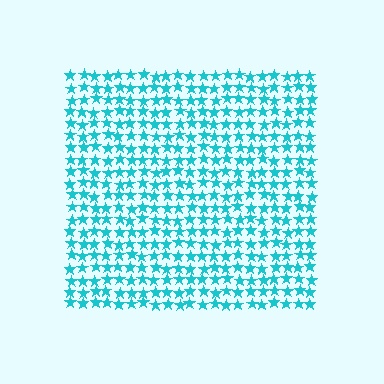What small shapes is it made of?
It is made of small stars.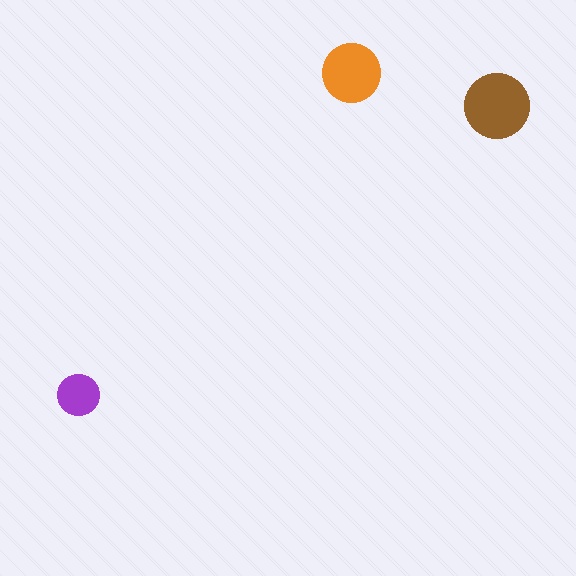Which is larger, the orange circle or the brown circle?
The brown one.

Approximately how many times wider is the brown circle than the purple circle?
About 1.5 times wider.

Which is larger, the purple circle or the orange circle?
The orange one.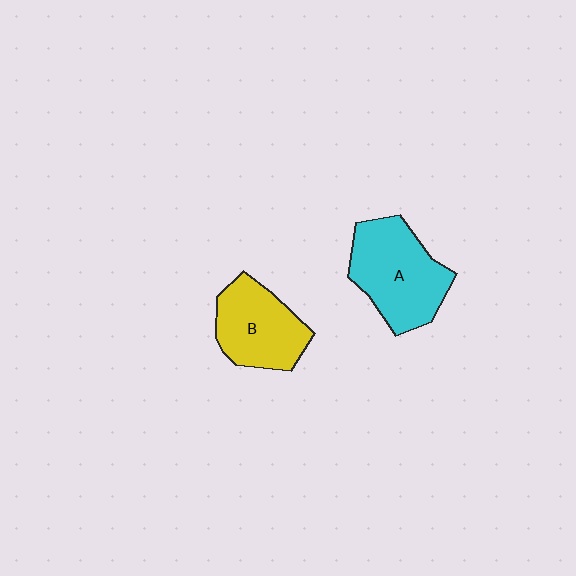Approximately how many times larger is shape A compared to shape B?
Approximately 1.2 times.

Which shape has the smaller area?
Shape B (yellow).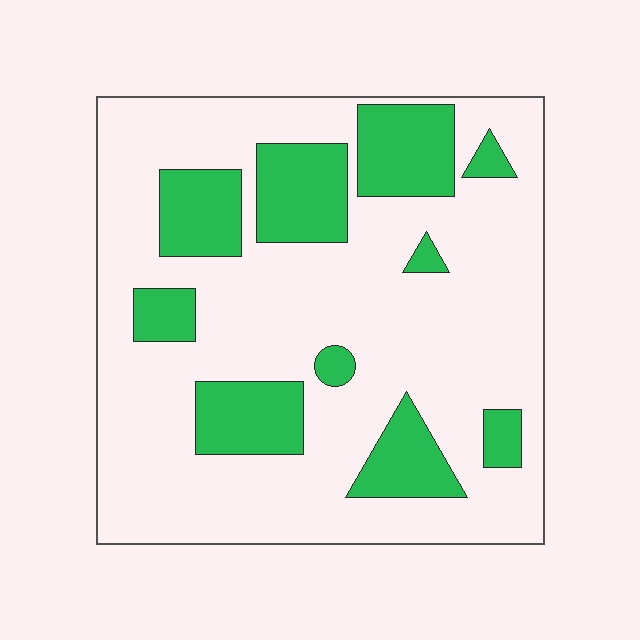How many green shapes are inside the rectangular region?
10.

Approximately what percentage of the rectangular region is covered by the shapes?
Approximately 25%.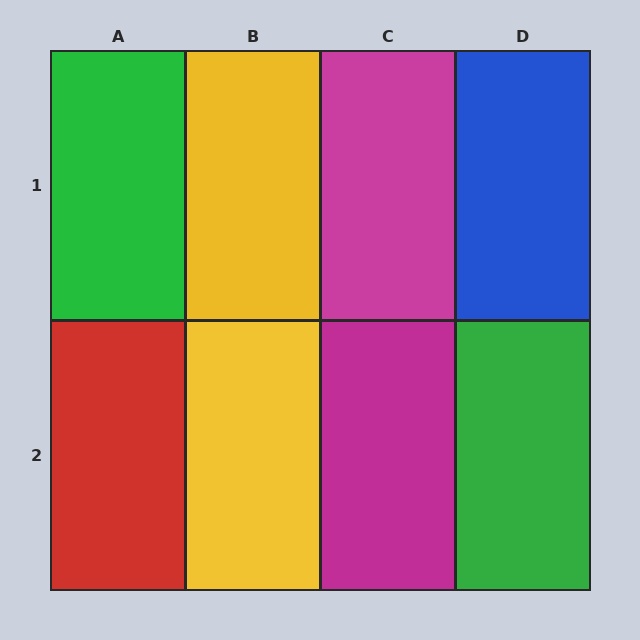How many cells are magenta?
2 cells are magenta.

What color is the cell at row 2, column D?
Green.